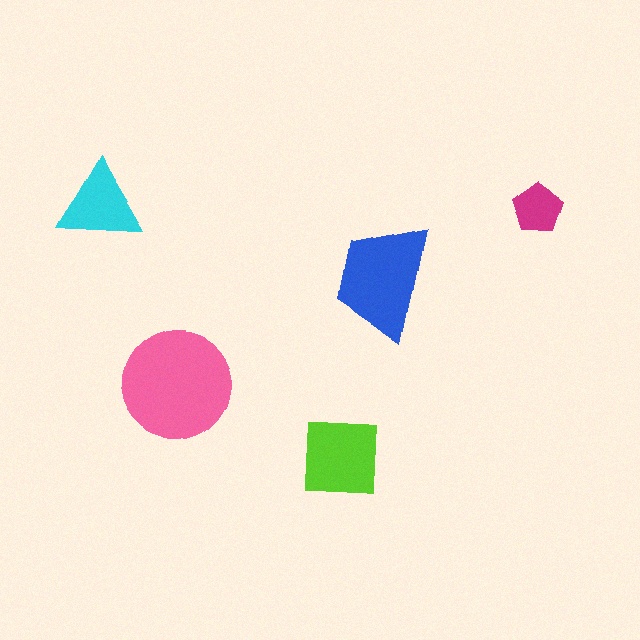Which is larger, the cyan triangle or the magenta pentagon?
The cyan triangle.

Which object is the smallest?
The magenta pentagon.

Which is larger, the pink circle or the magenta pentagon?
The pink circle.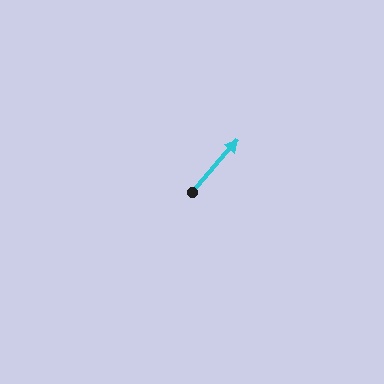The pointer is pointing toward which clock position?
Roughly 1 o'clock.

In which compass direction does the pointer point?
Northeast.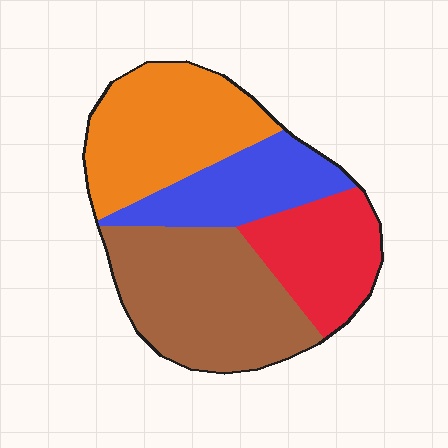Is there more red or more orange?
Orange.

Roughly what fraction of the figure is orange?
Orange takes up about one quarter (1/4) of the figure.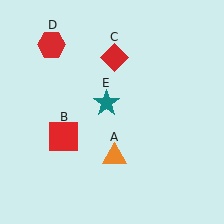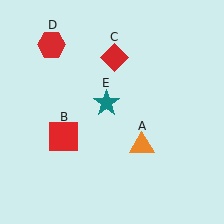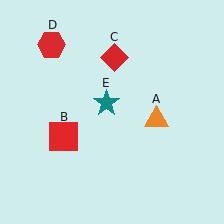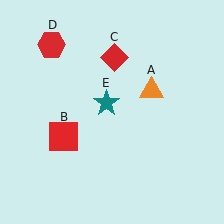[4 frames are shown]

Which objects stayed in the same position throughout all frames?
Red square (object B) and red diamond (object C) and red hexagon (object D) and teal star (object E) remained stationary.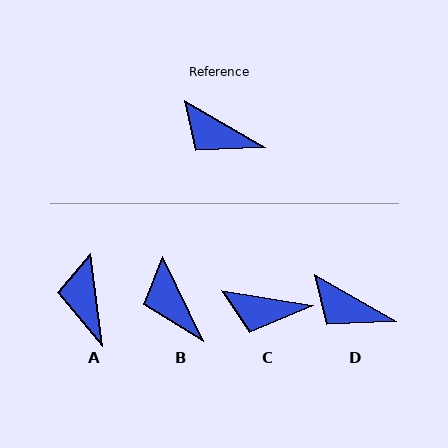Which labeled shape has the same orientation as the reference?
D.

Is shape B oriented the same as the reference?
No, it is off by about 34 degrees.